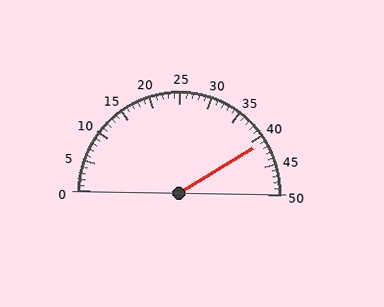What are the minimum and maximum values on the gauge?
The gauge ranges from 0 to 50.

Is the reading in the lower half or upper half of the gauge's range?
The reading is in the upper half of the range (0 to 50).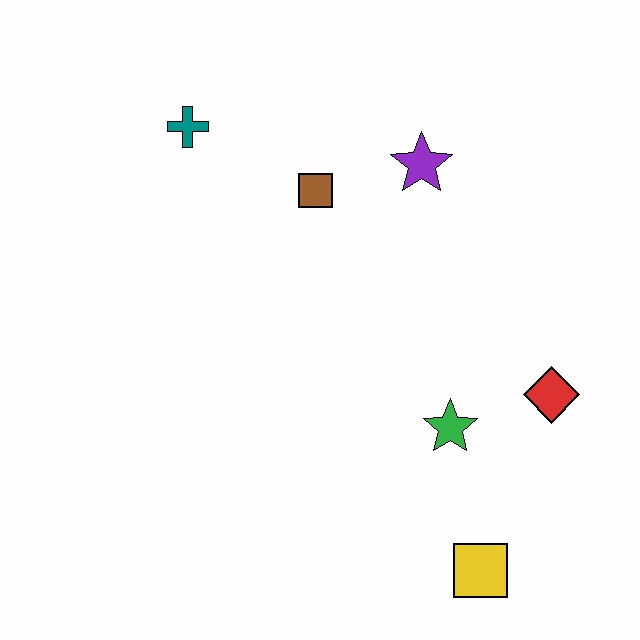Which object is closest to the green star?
The red diamond is closest to the green star.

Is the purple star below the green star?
No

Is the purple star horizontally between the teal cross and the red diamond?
Yes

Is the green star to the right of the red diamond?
No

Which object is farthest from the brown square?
The yellow square is farthest from the brown square.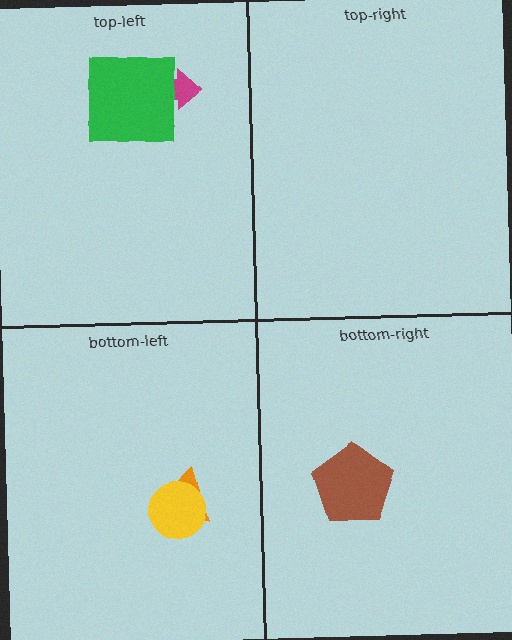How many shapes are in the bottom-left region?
2.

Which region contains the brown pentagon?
The bottom-right region.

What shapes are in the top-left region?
The magenta arrow, the green square.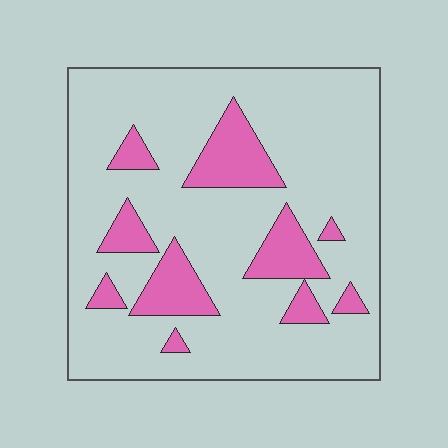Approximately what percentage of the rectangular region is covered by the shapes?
Approximately 20%.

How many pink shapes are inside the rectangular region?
10.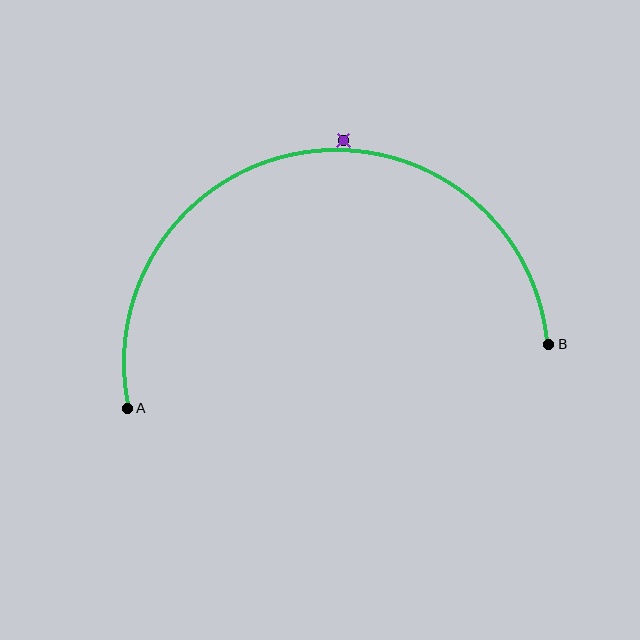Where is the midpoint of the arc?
The arc midpoint is the point on the curve farthest from the straight line joining A and B. It sits above that line.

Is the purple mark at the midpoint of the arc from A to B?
No — the purple mark does not lie on the arc at all. It sits slightly outside the curve.